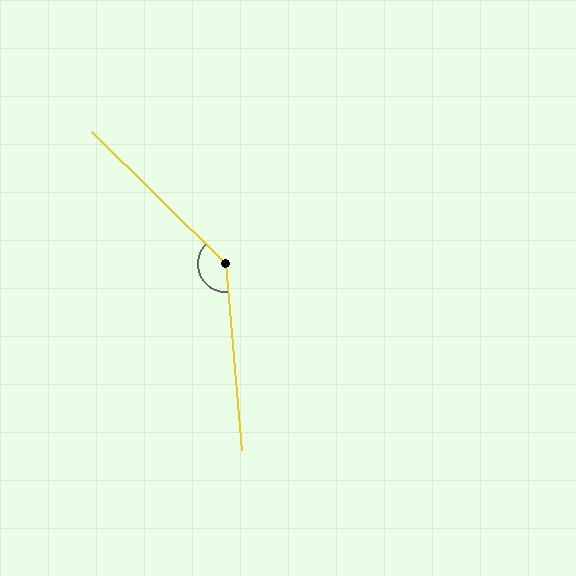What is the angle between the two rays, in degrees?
Approximately 139 degrees.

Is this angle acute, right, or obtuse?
It is obtuse.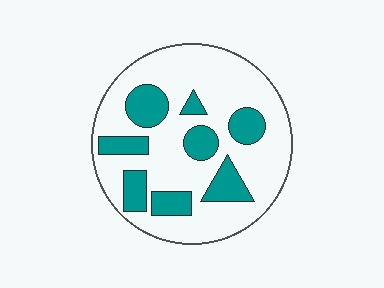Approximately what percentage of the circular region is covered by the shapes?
Approximately 25%.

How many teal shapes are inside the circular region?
8.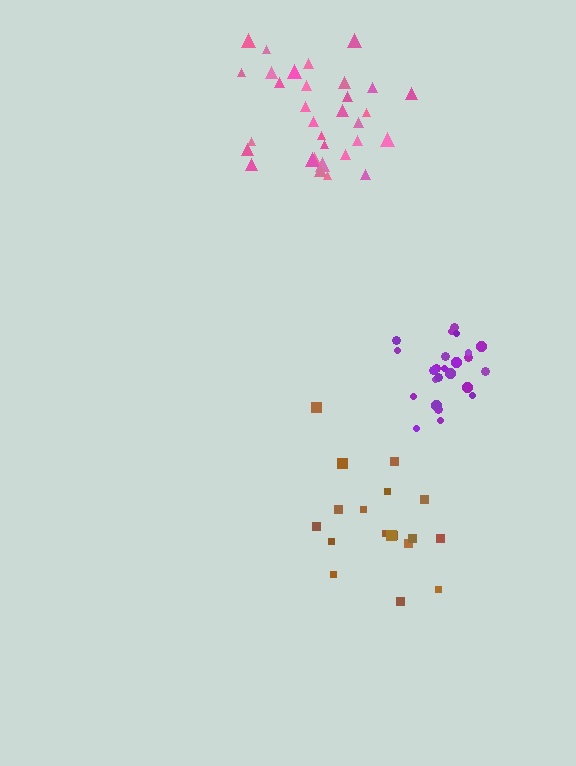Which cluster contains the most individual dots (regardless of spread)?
Pink (32).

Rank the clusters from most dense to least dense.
purple, pink, brown.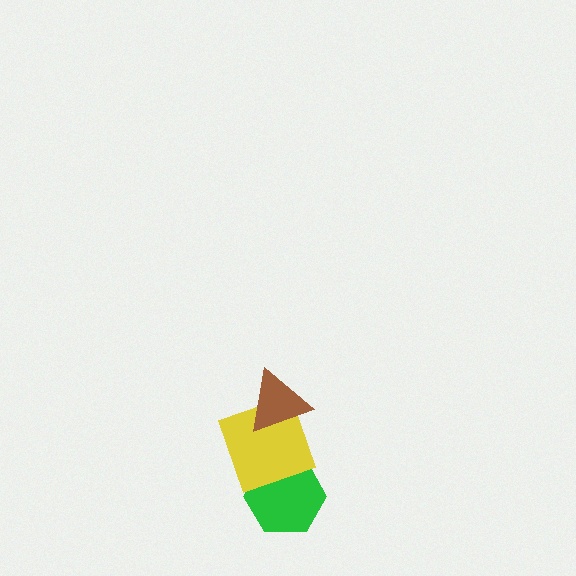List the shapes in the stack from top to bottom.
From top to bottom: the brown triangle, the yellow square, the green hexagon.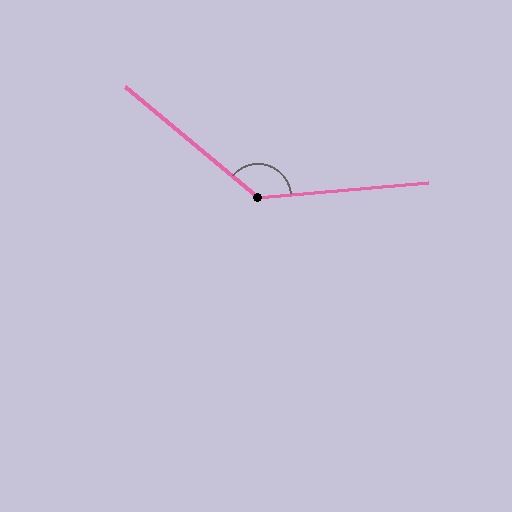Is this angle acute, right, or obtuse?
It is obtuse.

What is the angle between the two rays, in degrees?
Approximately 136 degrees.